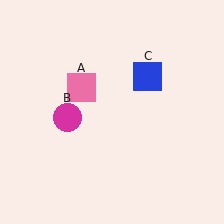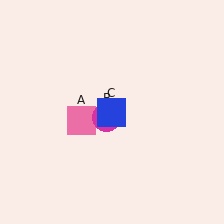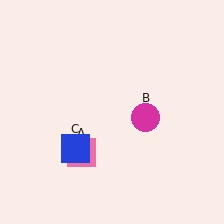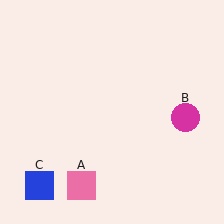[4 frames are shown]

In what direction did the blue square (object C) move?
The blue square (object C) moved down and to the left.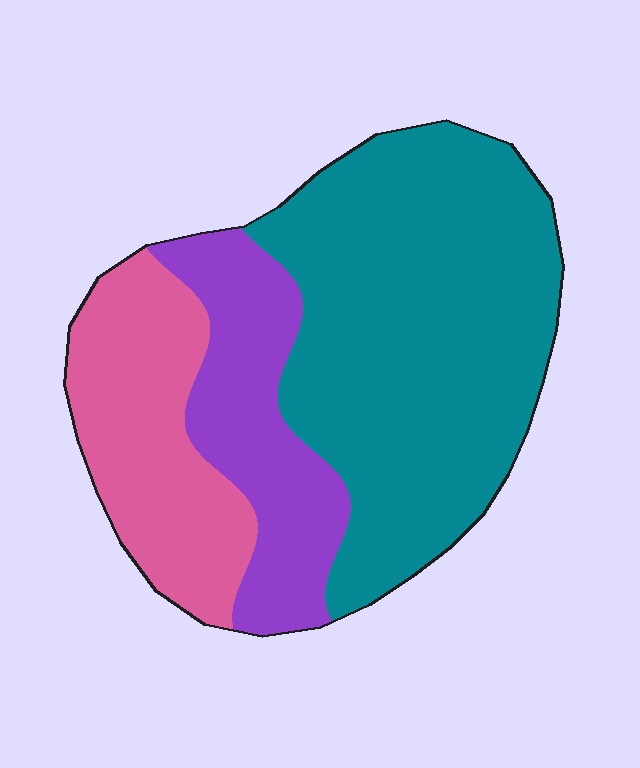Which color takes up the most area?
Teal, at roughly 55%.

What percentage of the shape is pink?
Pink takes up about one quarter (1/4) of the shape.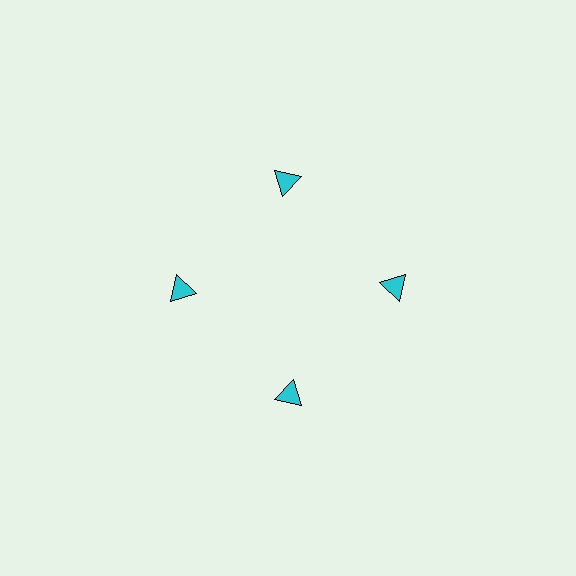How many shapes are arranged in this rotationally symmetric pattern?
There are 4 shapes, arranged in 4 groups of 1.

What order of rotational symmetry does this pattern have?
This pattern has 4-fold rotational symmetry.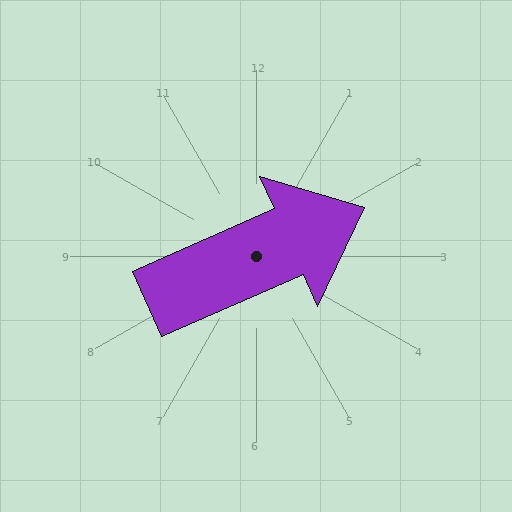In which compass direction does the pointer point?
Northeast.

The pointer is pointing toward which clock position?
Roughly 2 o'clock.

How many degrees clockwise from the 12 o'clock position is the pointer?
Approximately 66 degrees.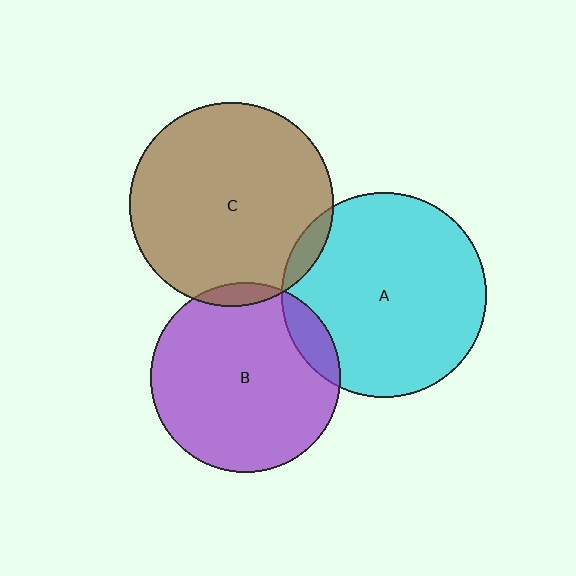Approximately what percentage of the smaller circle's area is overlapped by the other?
Approximately 10%.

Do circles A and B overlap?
Yes.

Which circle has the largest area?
Circle A (cyan).